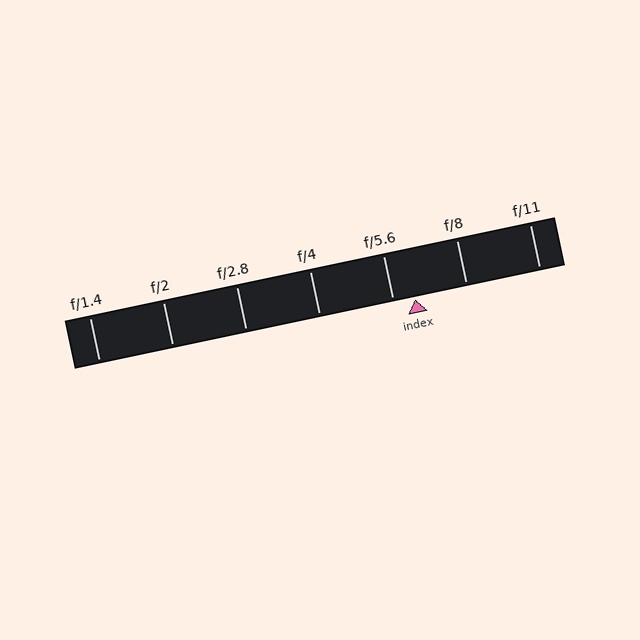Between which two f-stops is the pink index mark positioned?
The index mark is between f/5.6 and f/8.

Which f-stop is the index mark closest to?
The index mark is closest to f/5.6.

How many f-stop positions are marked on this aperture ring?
There are 7 f-stop positions marked.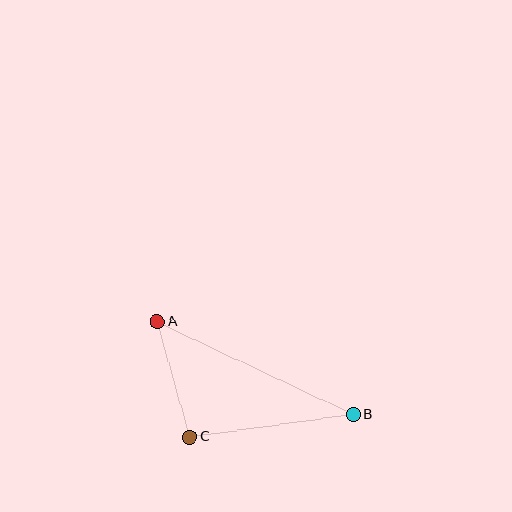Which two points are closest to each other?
Points A and C are closest to each other.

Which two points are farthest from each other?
Points A and B are farthest from each other.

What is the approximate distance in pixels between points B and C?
The distance between B and C is approximately 165 pixels.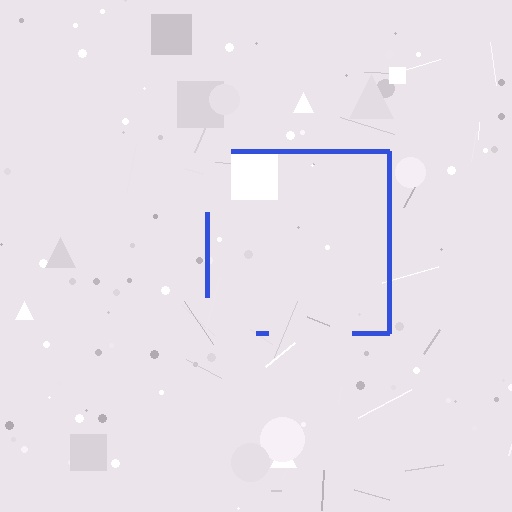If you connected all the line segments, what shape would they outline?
They would outline a square.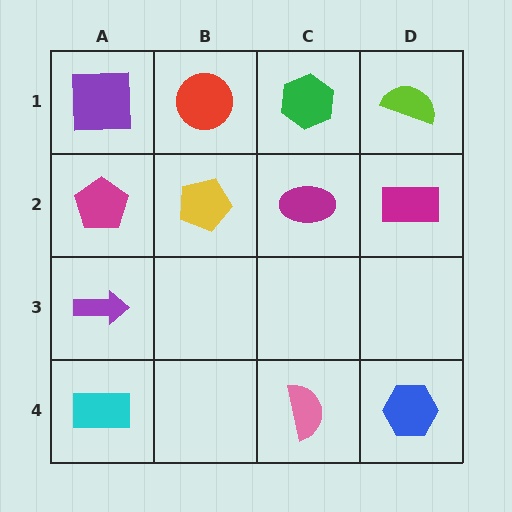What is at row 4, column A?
A cyan rectangle.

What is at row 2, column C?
A magenta ellipse.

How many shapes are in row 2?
4 shapes.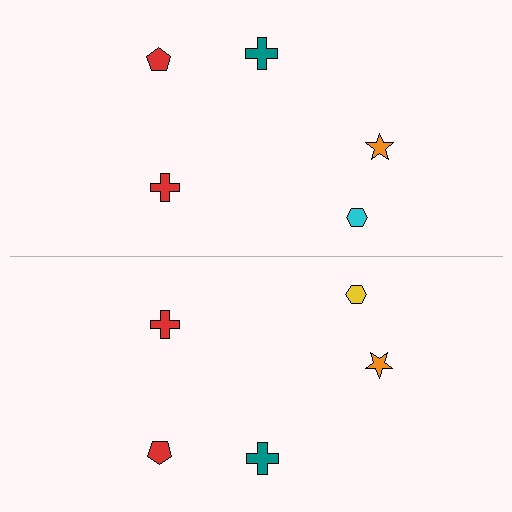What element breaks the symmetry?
The yellow hexagon on the bottom side breaks the symmetry — its mirror counterpart is cyan.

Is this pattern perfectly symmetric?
No, the pattern is not perfectly symmetric. The yellow hexagon on the bottom side breaks the symmetry — its mirror counterpart is cyan.